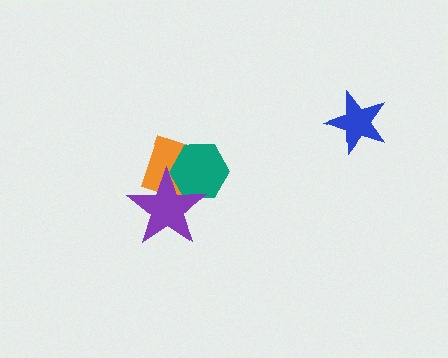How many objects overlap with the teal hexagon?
2 objects overlap with the teal hexagon.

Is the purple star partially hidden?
No, no other shape covers it.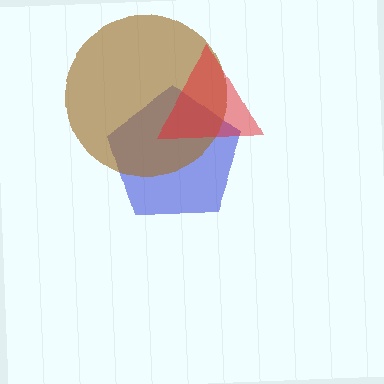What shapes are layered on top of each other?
The layered shapes are: a blue pentagon, a brown circle, a red triangle.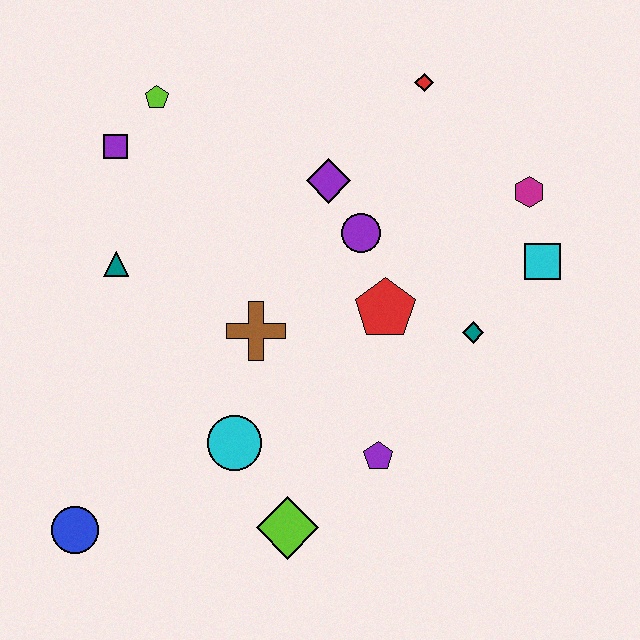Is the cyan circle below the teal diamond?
Yes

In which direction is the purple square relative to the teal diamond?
The purple square is to the left of the teal diamond.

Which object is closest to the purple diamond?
The purple circle is closest to the purple diamond.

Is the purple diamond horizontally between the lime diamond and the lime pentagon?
No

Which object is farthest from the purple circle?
The blue circle is farthest from the purple circle.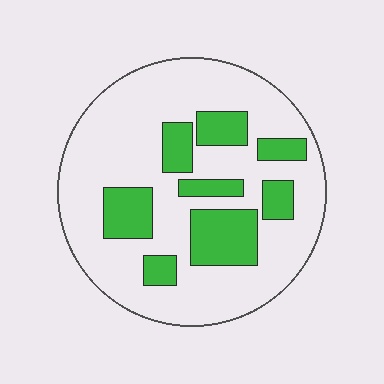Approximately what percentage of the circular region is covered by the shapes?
Approximately 25%.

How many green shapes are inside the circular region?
8.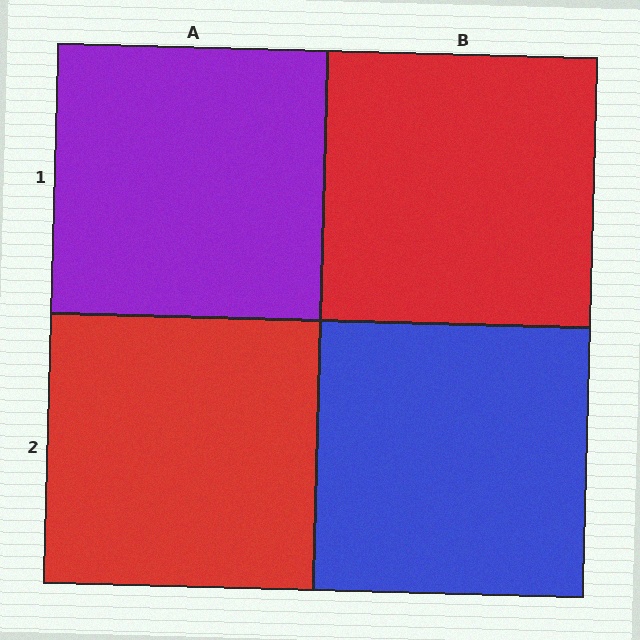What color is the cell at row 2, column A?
Red.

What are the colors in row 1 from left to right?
Purple, red.